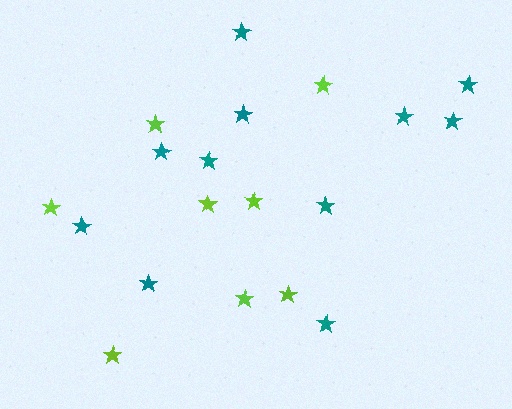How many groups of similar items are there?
There are 2 groups: one group of lime stars (8) and one group of teal stars (11).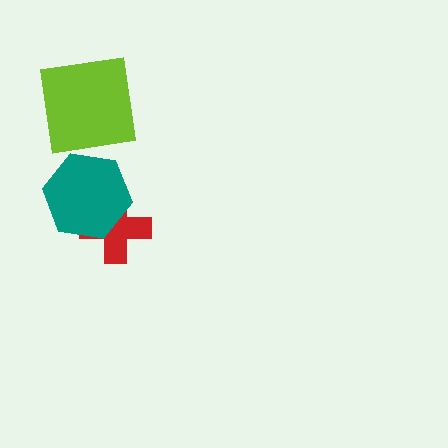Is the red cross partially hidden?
Yes, it is partially covered by another shape.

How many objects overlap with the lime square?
0 objects overlap with the lime square.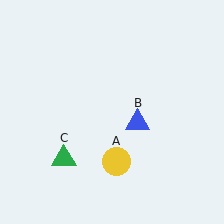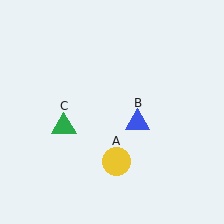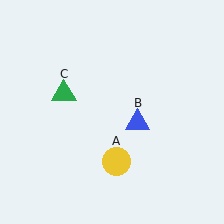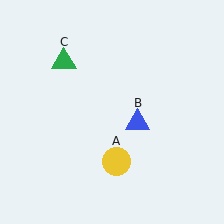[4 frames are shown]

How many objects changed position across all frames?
1 object changed position: green triangle (object C).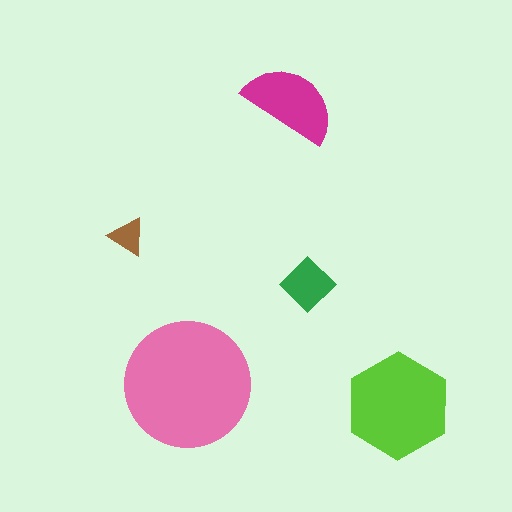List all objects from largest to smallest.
The pink circle, the lime hexagon, the magenta semicircle, the green diamond, the brown triangle.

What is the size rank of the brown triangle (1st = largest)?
5th.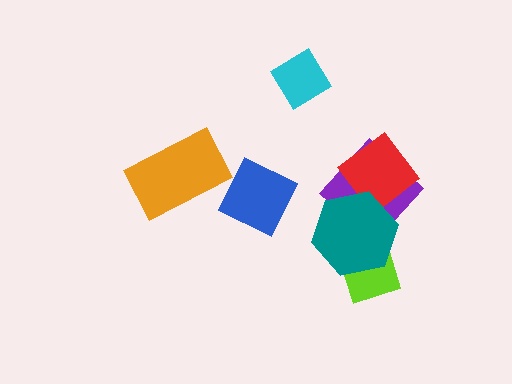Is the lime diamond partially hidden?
Yes, it is partially covered by another shape.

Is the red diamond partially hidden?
Yes, it is partially covered by another shape.